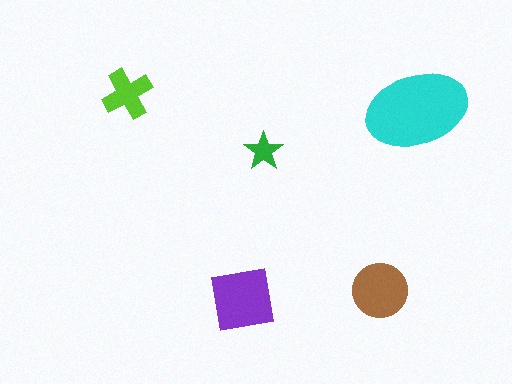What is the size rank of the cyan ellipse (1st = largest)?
1st.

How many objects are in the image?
There are 5 objects in the image.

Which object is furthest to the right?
The cyan ellipse is rightmost.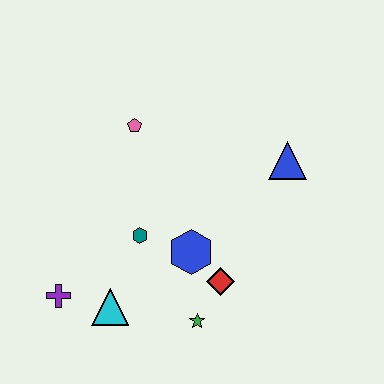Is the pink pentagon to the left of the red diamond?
Yes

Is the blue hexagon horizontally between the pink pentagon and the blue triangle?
Yes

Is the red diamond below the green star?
No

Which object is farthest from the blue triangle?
The purple cross is farthest from the blue triangle.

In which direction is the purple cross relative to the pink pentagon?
The purple cross is below the pink pentagon.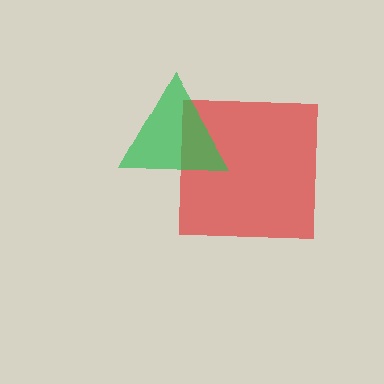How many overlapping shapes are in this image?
There are 2 overlapping shapes in the image.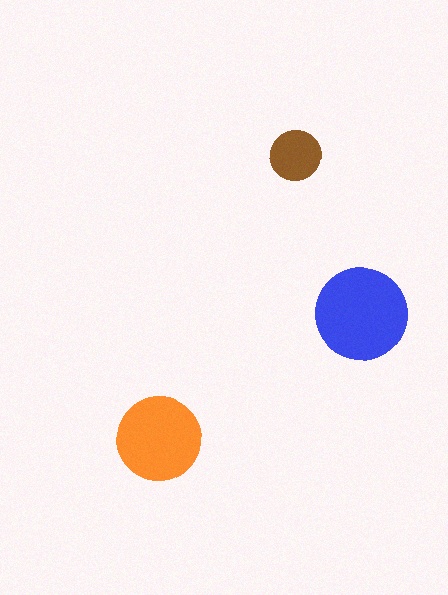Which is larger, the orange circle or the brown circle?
The orange one.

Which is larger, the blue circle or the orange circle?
The blue one.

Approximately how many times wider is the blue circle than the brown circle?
About 2 times wider.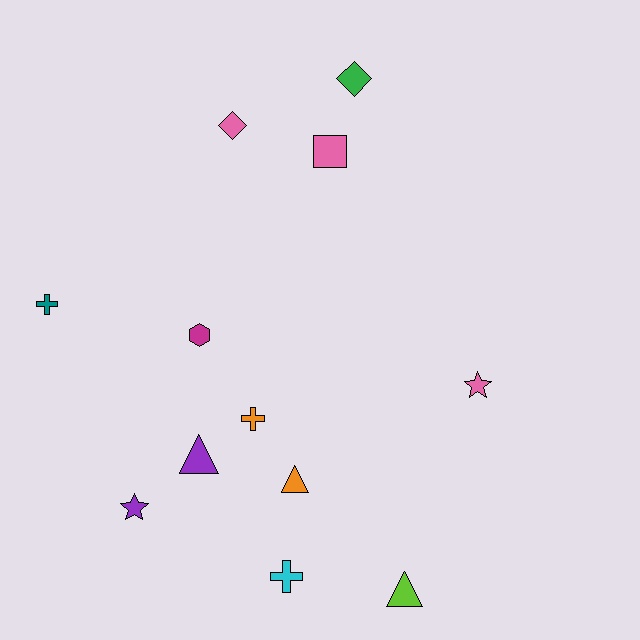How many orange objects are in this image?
There are 2 orange objects.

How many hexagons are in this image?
There is 1 hexagon.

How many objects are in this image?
There are 12 objects.